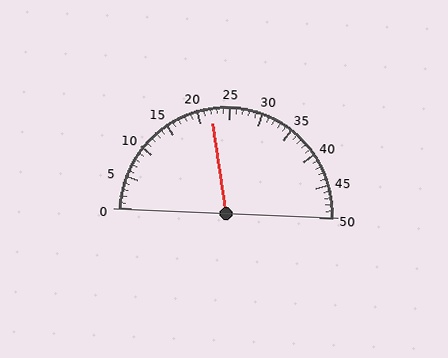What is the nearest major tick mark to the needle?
The nearest major tick mark is 20.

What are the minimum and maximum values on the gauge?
The gauge ranges from 0 to 50.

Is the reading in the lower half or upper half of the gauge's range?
The reading is in the lower half of the range (0 to 50).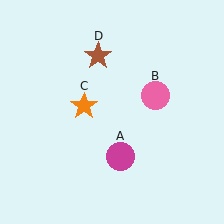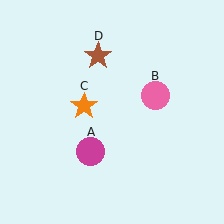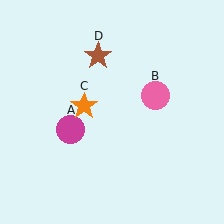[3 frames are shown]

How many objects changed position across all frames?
1 object changed position: magenta circle (object A).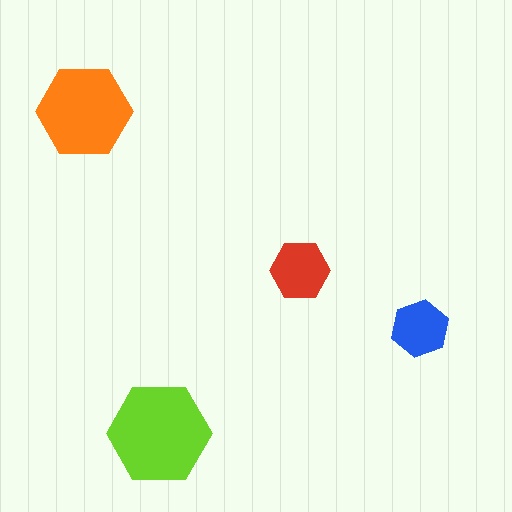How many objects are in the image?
There are 4 objects in the image.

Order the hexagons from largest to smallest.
the lime one, the orange one, the red one, the blue one.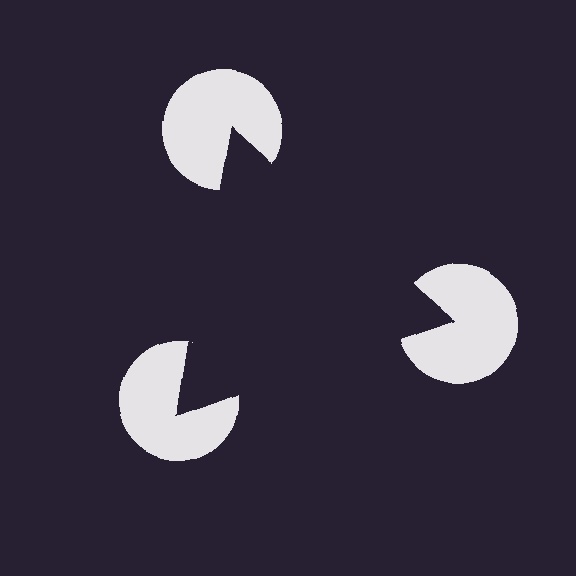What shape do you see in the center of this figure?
An illusory triangle — its edges are inferred from the aligned wedge cuts in the pac-man discs, not physically drawn.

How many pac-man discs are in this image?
There are 3 — one at each vertex of the illusory triangle.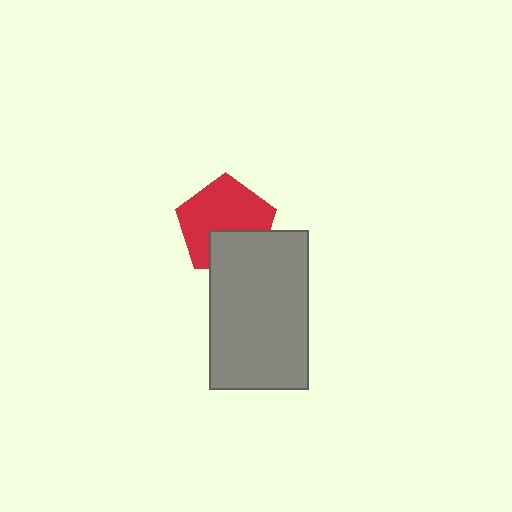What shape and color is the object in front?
The object in front is a gray rectangle.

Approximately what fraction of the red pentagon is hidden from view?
Roughly 32% of the red pentagon is hidden behind the gray rectangle.